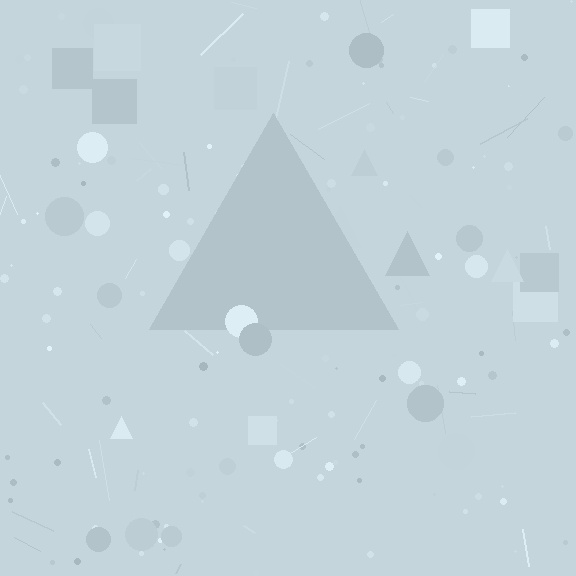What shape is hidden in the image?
A triangle is hidden in the image.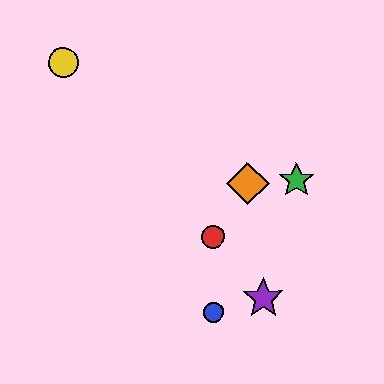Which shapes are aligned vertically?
The red circle, the blue circle are aligned vertically.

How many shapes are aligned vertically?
2 shapes (the red circle, the blue circle) are aligned vertically.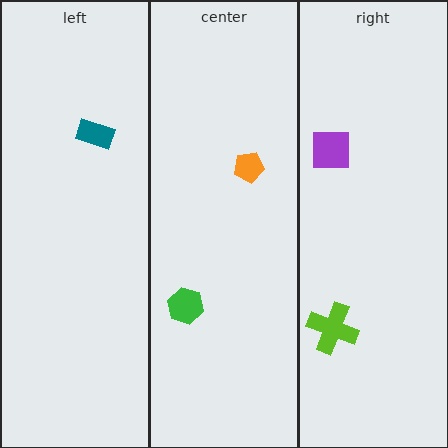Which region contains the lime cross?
The right region.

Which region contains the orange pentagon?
The center region.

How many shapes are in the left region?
1.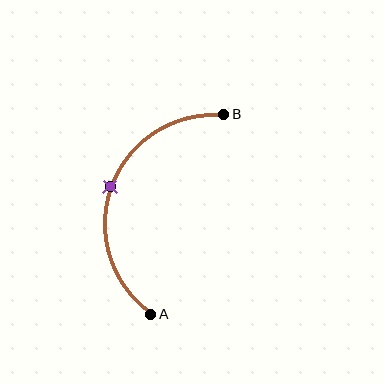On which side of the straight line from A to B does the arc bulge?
The arc bulges to the left of the straight line connecting A and B.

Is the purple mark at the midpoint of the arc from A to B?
Yes. The purple mark lies on the arc at equal arc-length from both A and B — it is the arc midpoint.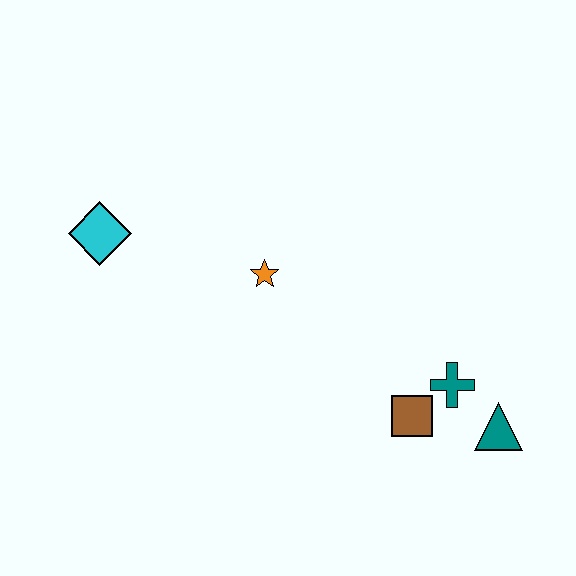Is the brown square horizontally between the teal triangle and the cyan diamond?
Yes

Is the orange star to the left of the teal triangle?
Yes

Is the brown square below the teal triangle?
No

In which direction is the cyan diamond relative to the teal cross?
The cyan diamond is to the left of the teal cross.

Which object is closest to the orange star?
The cyan diamond is closest to the orange star.